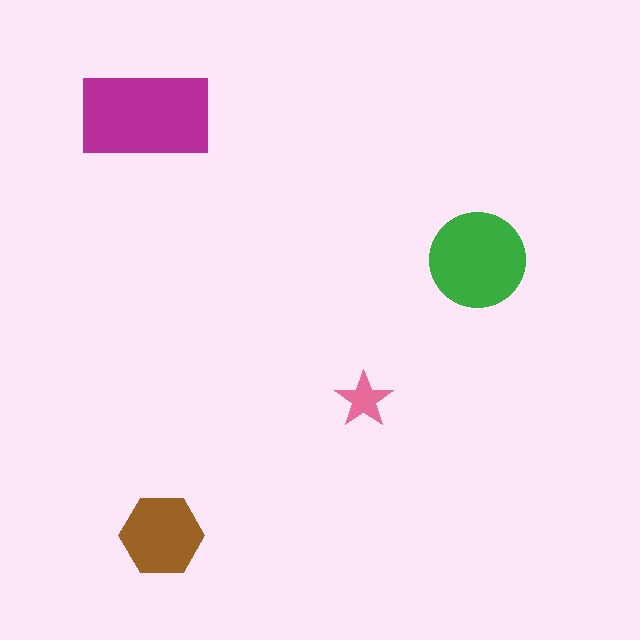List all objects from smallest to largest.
The pink star, the brown hexagon, the green circle, the magenta rectangle.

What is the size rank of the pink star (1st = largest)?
4th.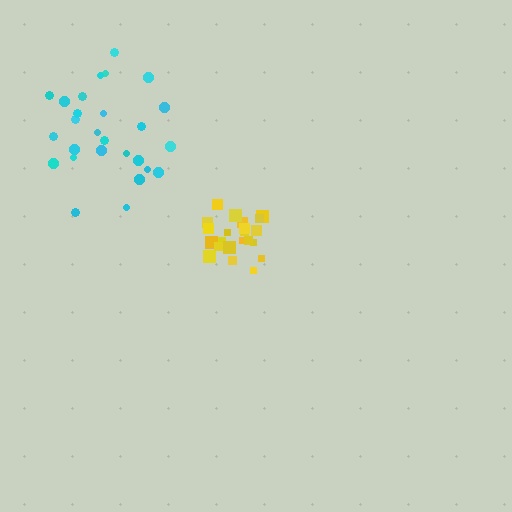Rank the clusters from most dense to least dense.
yellow, cyan.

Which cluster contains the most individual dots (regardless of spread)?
Cyan (27).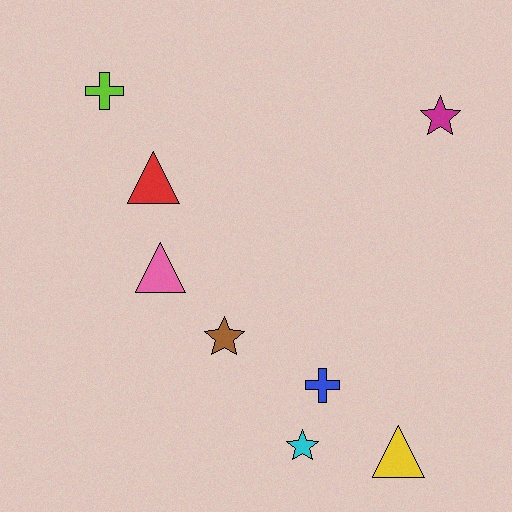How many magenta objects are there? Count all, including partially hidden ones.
There is 1 magenta object.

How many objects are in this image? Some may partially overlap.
There are 8 objects.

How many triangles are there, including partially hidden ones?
There are 3 triangles.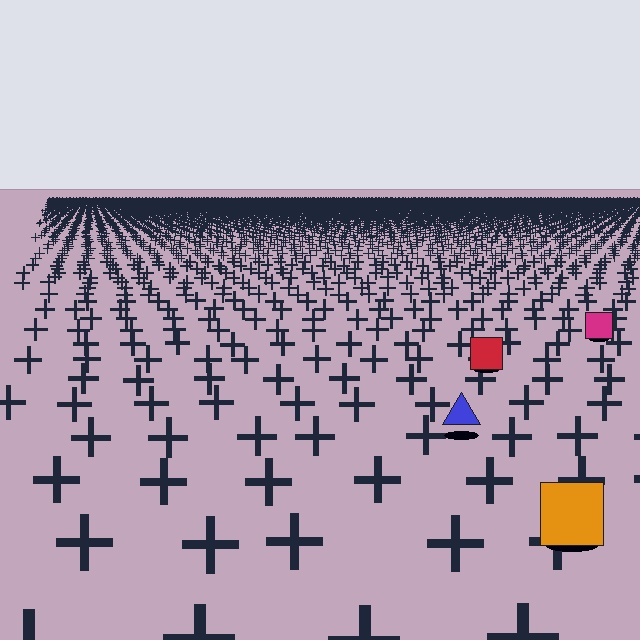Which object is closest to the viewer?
The orange square is closest. The texture marks near it are larger and more spread out.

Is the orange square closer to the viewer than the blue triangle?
Yes. The orange square is closer — you can tell from the texture gradient: the ground texture is coarser near it.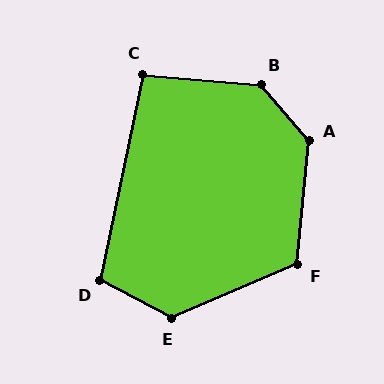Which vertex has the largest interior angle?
B, at approximately 135 degrees.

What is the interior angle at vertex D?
Approximately 106 degrees (obtuse).